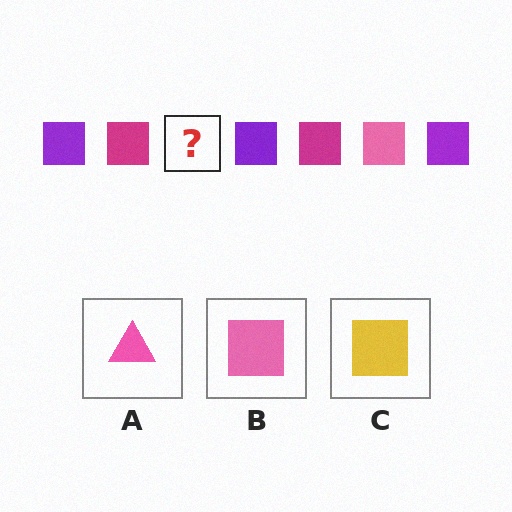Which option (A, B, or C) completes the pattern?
B.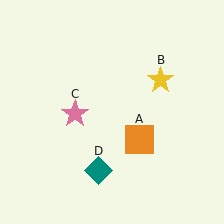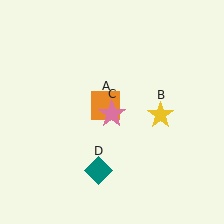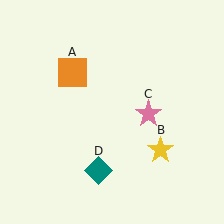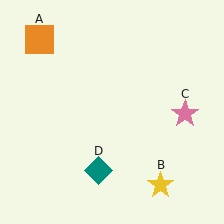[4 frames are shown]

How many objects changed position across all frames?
3 objects changed position: orange square (object A), yellow star (object B), pink star (object C).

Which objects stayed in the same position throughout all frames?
Teal diamond (object D) remained stationary.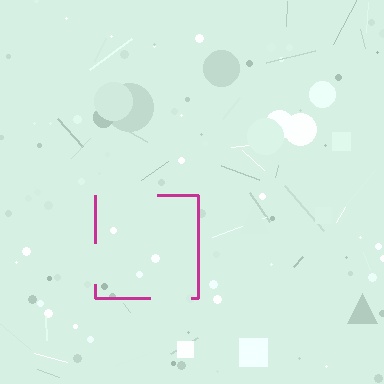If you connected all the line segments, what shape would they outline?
They would outline a square.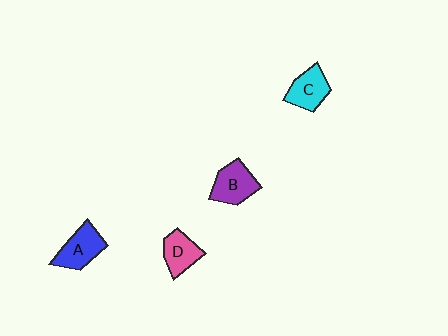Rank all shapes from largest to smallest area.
From largest to smallest: A (blue), B (purple), C (cyan), D (pink).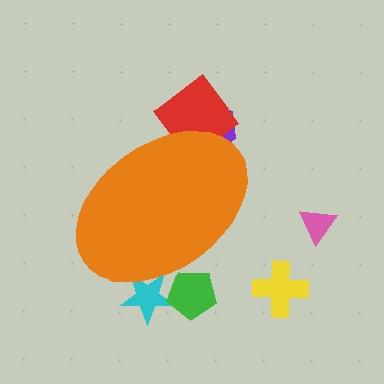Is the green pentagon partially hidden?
Yes, the green pentagon is partially hidden behind the orange ellipse.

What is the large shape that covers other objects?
An orange ellipse.